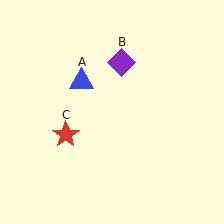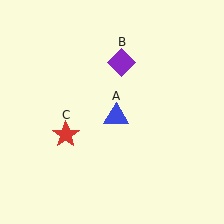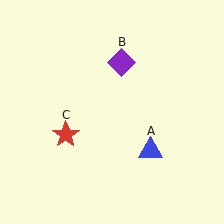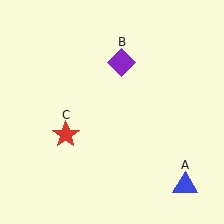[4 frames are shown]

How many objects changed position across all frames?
1 object changed position: blue triangle (object A).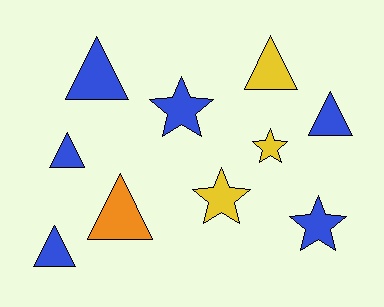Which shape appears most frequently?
Triangle, with 6 objects.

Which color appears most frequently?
Blue, with 6 objects.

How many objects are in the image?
There are 10 objects.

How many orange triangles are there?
There is 1 orange triangle.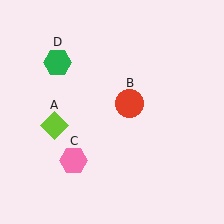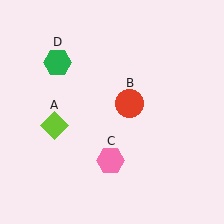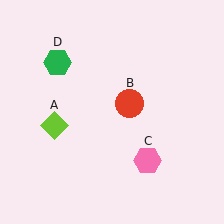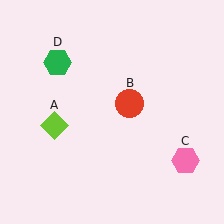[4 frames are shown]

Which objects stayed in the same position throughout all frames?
Lime diamond (object A) and red circle (object B) and green hexagon (object D) remained stationary.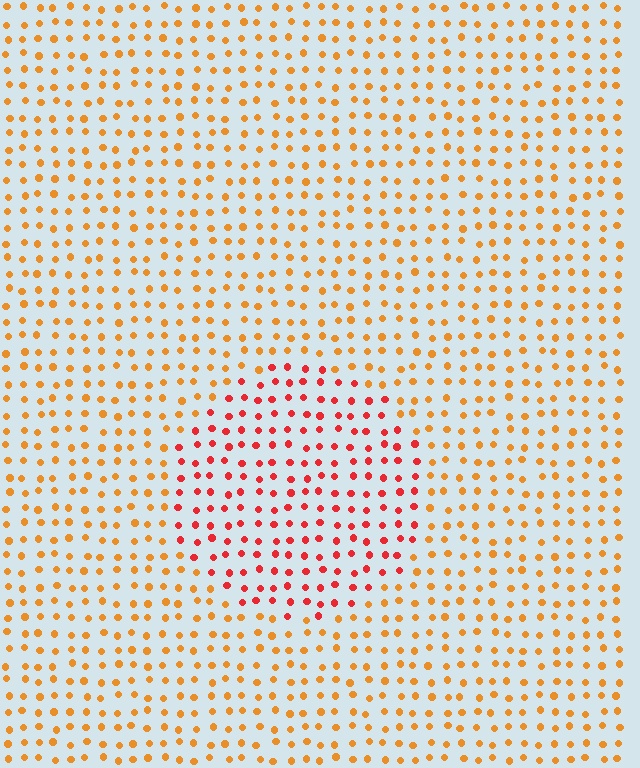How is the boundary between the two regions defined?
The boundary is defined purely by a slight shift in hue (about 35 degrees). Spacing, size, and orientation are identical on both sides.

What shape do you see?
I see a circle.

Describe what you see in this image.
The image is filled with small orange elements in a uniform arrangement. A circle-shaped region is visible where the elements are tinted to a slightly different hue, forming a subtle color boundary.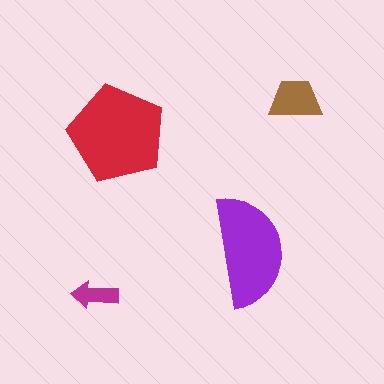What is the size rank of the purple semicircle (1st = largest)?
2nd.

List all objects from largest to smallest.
The red pentagon, the purple semicircle, the brown trapezoid, the magenta arrow.